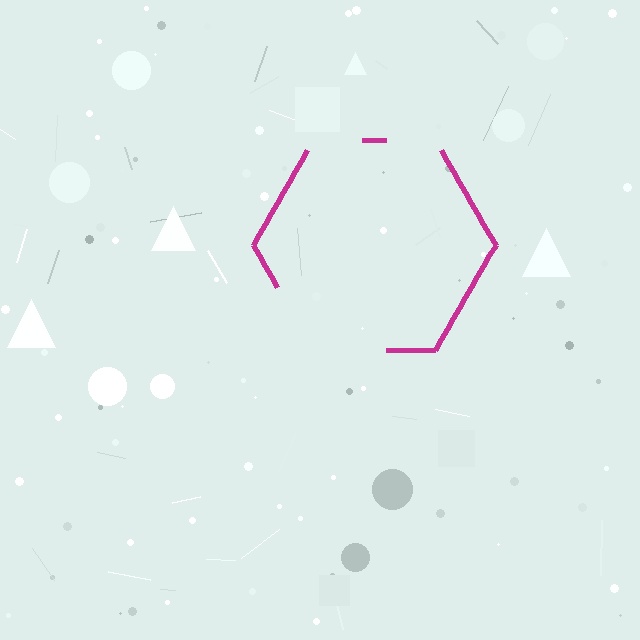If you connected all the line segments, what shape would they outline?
They would outline a hexagon.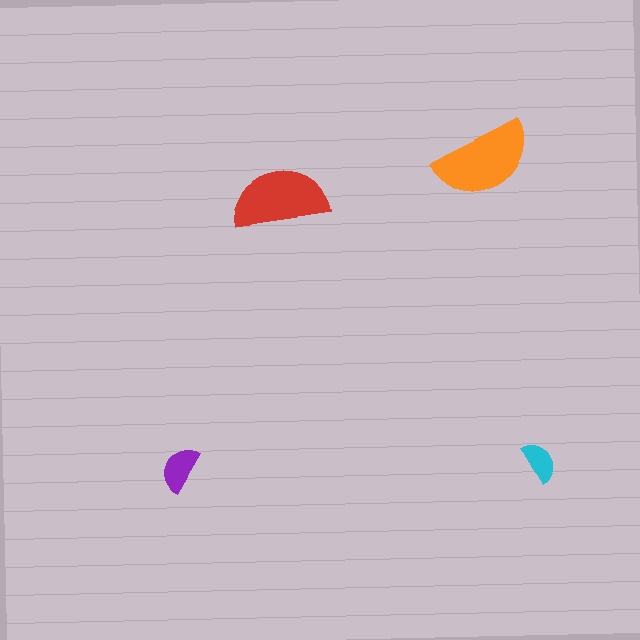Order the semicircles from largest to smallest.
the orange one, the red one, the purple one, the cyan one.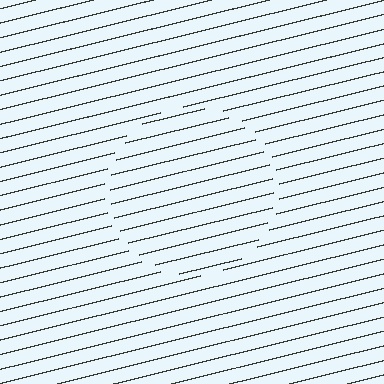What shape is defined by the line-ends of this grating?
An illusory circle. The interior of the shape contains the same grating, shifted by half a period — the contour is defined by the phase discontinuity where line-ends from the inner and outer gratings abut.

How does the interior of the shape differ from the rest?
The interior of the shape contains the same grating, shifted by half a period — the contour is defined by the phase discontinuity where line-ends from the inner and outer gratings abut.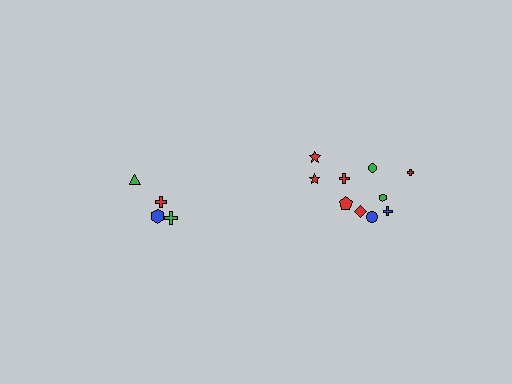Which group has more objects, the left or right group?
The right group.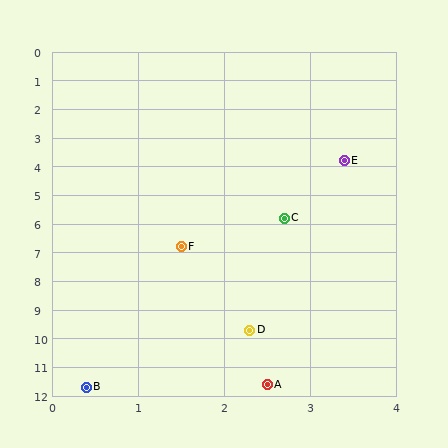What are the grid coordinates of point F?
Point F is at approximately (1.5, 6.8).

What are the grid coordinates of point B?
Point B is at approximately (0.4, 11.7).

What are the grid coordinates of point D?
Point D is at approximately (2.3, 9.7).